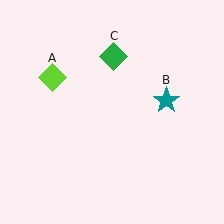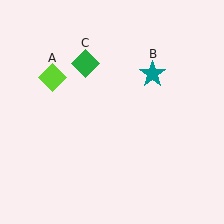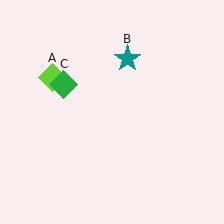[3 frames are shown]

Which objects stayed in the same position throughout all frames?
Lime diamond (object A) remained stationary.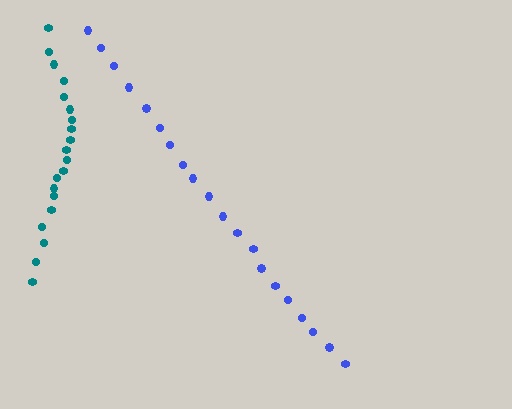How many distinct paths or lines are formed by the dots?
There are 2 distinct paths.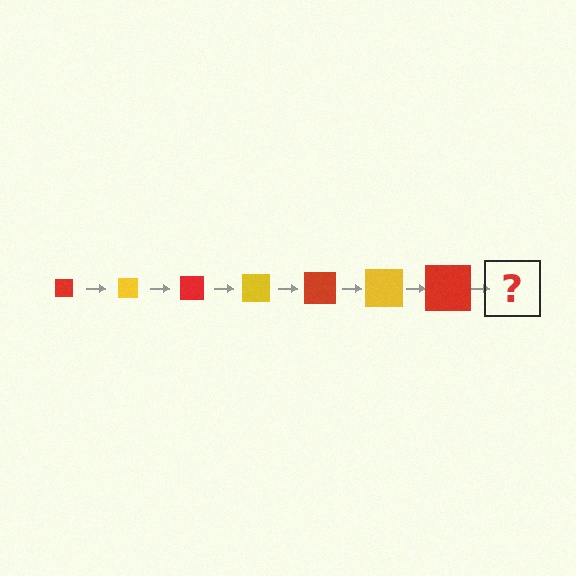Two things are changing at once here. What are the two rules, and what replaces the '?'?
The two rules are that the square grows larger each step and the color cycles through red and yellow. The '?' should be a yellow square, larger than the previous one.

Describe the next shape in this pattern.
It should be a yellow square, larger than the previous one.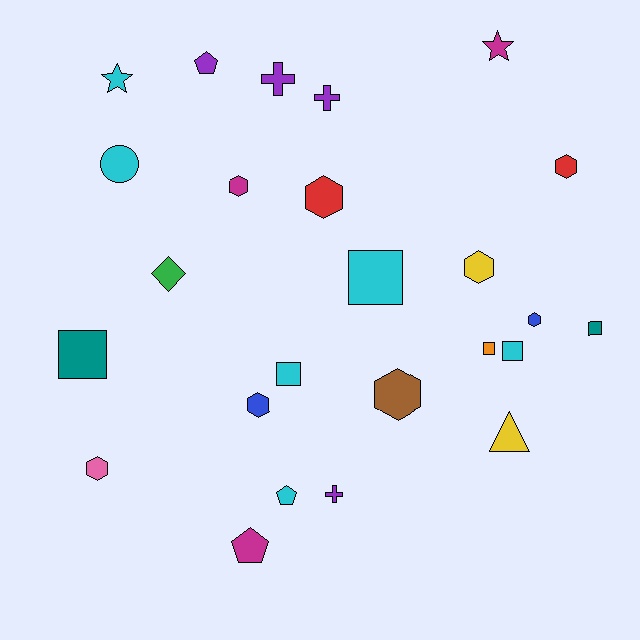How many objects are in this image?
There are 25 objects.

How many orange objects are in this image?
There is 1 orange object.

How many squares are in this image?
There are 6 squares.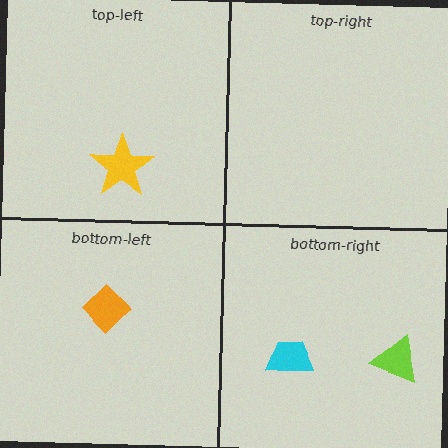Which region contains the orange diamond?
The bottom-left region.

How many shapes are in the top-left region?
1.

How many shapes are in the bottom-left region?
1.